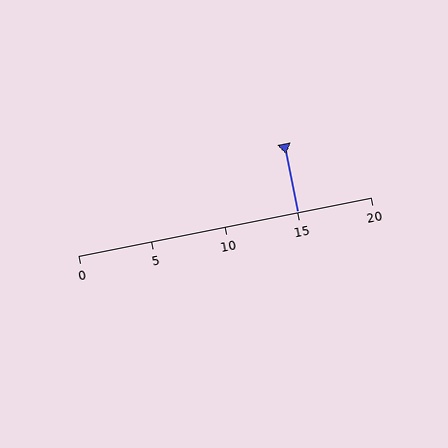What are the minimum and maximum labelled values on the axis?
The axis runs from 0 to 20.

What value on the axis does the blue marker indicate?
The marker indicates approximately 15.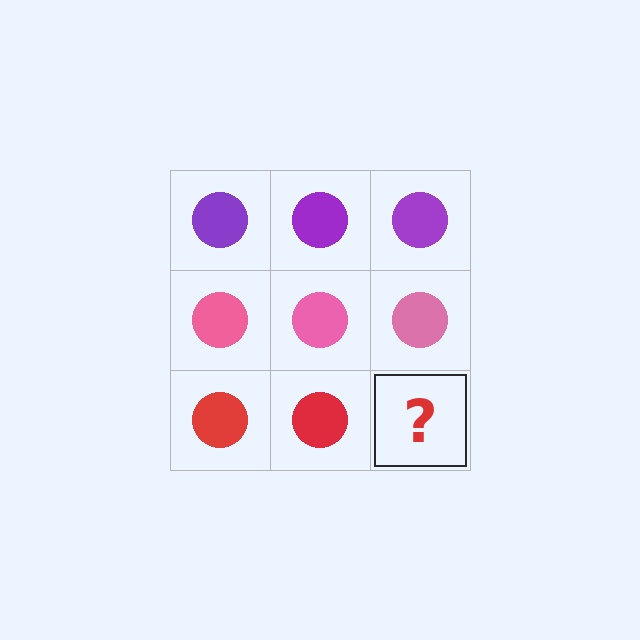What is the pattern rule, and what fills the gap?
The rule is that each row has a consistent color. The gap should be filled with a red circle.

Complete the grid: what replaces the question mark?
The question mark should be replaced with a red circle.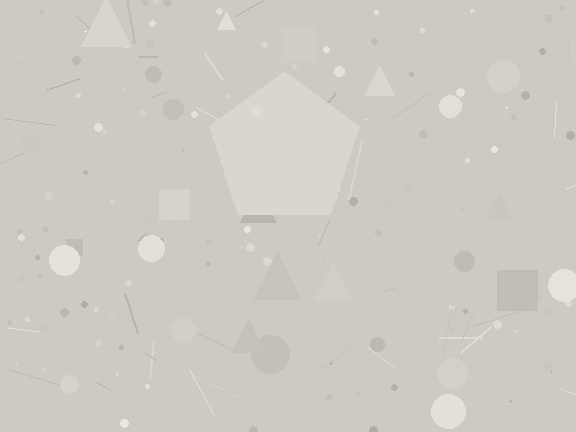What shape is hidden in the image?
A pentagon is hidden in the image.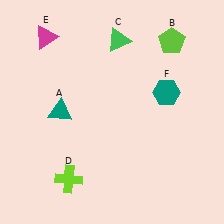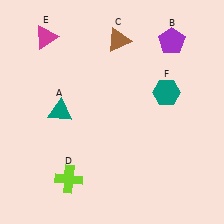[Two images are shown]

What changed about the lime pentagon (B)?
In Image 1, B is lime. In Image 2, it changed to purple.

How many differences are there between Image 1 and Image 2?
There are 2 differences between the two images.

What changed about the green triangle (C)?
In Image 1, C is green. In Image 2, it changed to brown.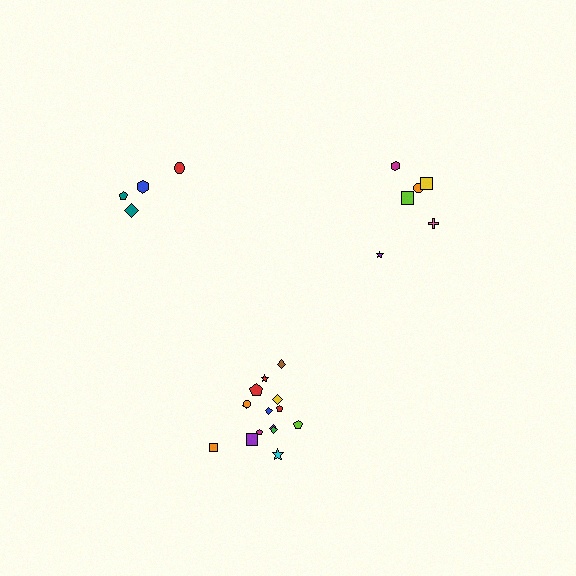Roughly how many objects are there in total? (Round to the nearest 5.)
Roughly 25 objects in total.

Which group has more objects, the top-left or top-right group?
The top-right group.